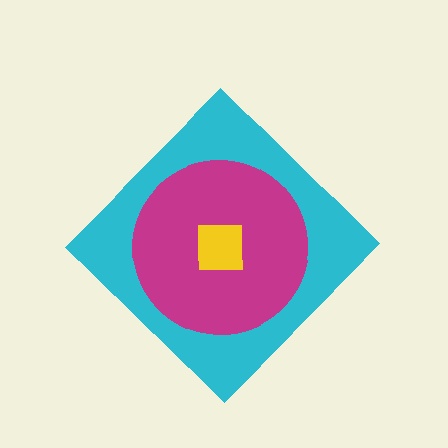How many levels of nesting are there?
3.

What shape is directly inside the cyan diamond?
The magenta circle.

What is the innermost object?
The yellow square.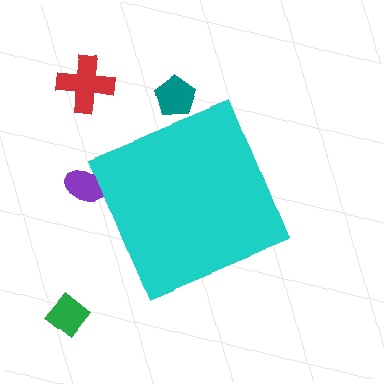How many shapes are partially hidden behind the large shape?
2 shapes are partially hidden.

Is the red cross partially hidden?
No, the red cross is fully visible.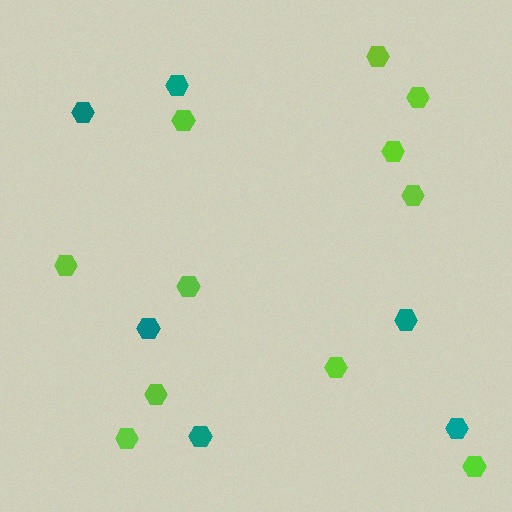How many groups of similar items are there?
There are 2 groups: one group of lime hexagons (11) and one group of teal hexagons (6).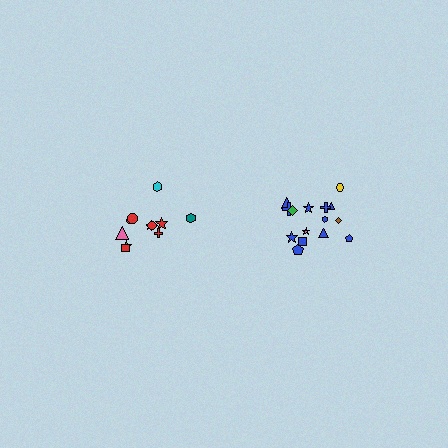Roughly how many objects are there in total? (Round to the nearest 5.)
Roughly 25 objects in total.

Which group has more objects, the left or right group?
The right group.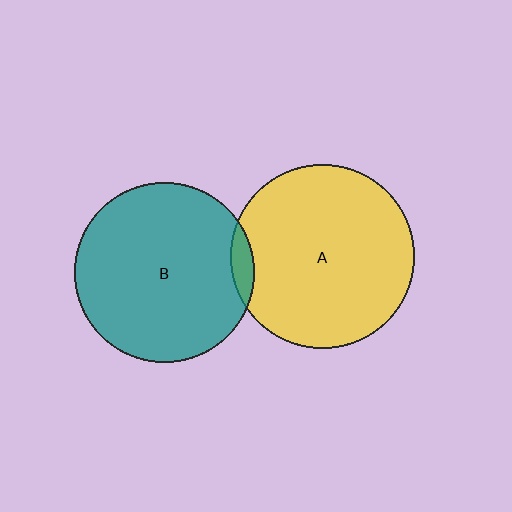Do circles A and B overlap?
Yes.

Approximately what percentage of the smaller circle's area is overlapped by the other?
Approximately 5%.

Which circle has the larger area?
Circle A (yellow).